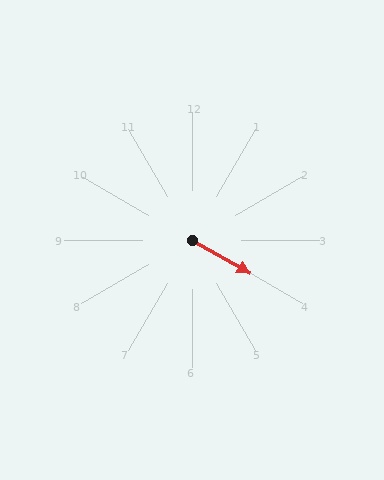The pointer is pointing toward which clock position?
Roughly 4 o'clock.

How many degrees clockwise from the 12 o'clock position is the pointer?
Approximately 120 degrees.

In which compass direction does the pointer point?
Southeast.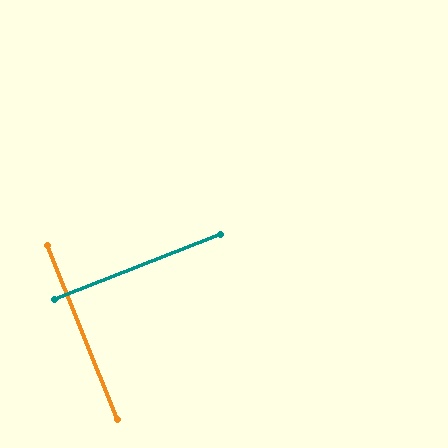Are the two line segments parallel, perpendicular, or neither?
Perpendicular — they meet at approximately 90°.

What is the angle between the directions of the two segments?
Approximately 90 degrees.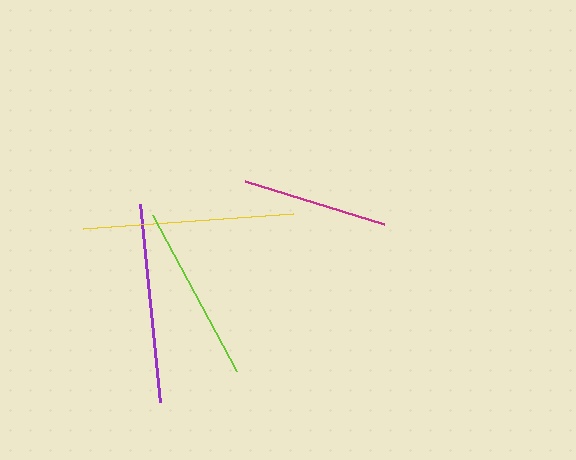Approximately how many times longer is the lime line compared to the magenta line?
The lime line is approximately 1.2 times the length of the magenta line.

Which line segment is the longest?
The yellow line is the longest at approximately 210 pixels.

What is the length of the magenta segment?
The magenta segment is approximately 146 pixels long.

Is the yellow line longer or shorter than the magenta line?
The yellow line is longer than the magenta line.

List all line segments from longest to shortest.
From longest to shortest: yellow, purple, lime, magenta.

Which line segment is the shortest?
The magenta line is the shortest at approximately 146 pixels.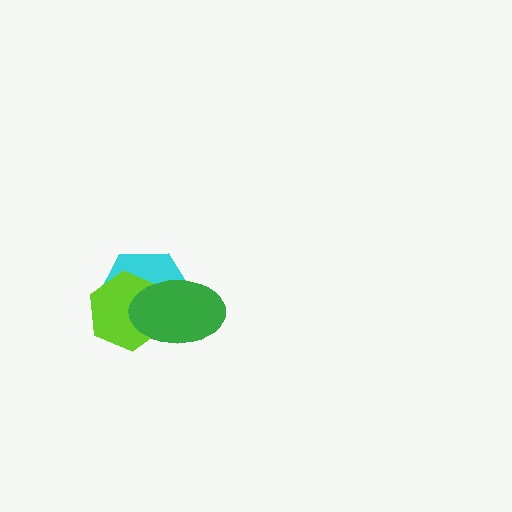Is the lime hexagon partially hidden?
Yes, it is partially covered by another shape.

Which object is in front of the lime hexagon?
The green ellipse is in front of the lime hexagon.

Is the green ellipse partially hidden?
No, no other shape covers it.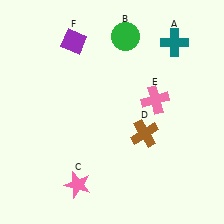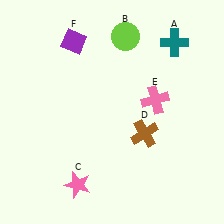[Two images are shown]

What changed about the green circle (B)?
In Image 1, B is green. In Image 2, it changed to lime.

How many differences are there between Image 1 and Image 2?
There is 1 difference between the two images.